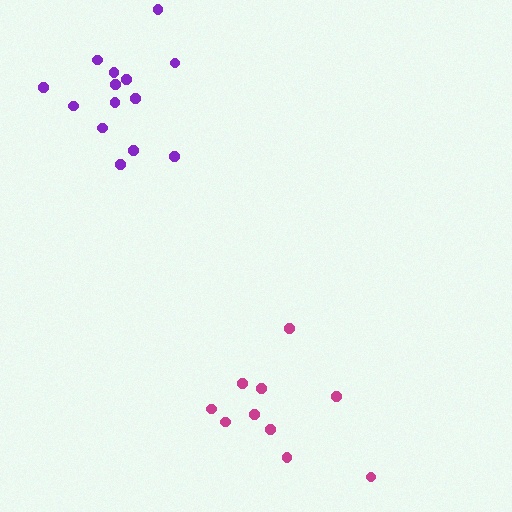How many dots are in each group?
Group 1: 14 dots, Group 2: 10 dots (24 total).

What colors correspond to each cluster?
The clusters are colored: purple, magenta.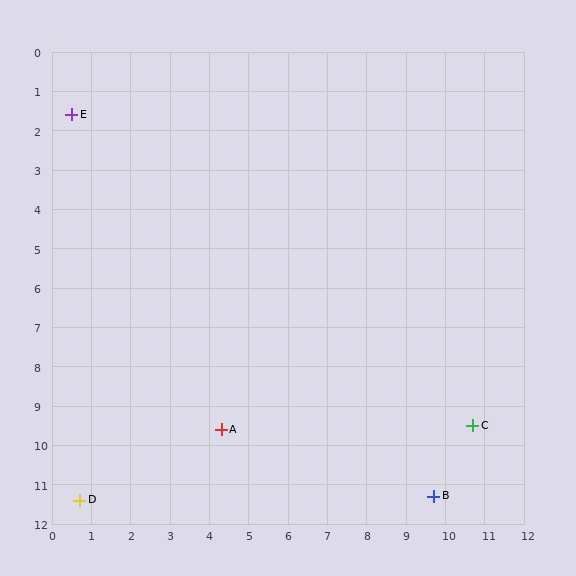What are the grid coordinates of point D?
Point D is at approximately (0.7, 11.4).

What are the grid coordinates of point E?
Point E is at approximately (0.5, 1.6).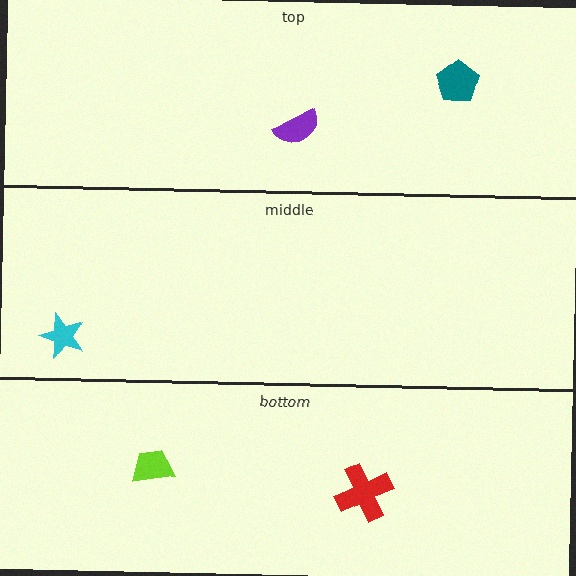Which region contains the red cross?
The bottom region.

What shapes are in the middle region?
The cyan star.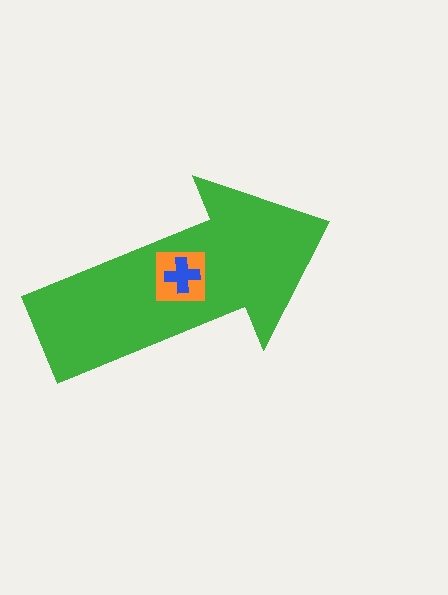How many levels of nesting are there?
3.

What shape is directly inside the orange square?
The blue cross.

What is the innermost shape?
The blue cross.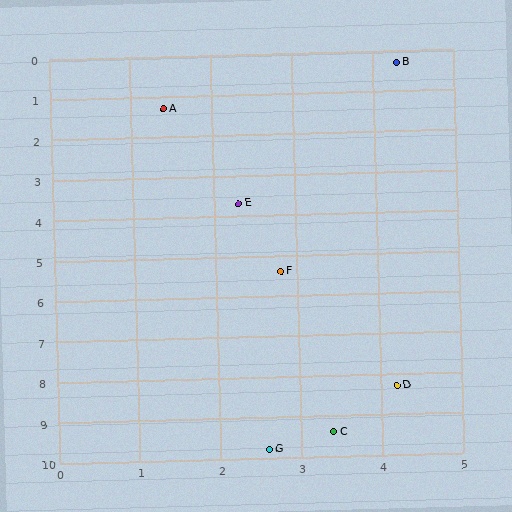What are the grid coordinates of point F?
Point F is at approximately (2.8, 5.4).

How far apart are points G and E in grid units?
Points G and E are about 6.1 grid units apart.